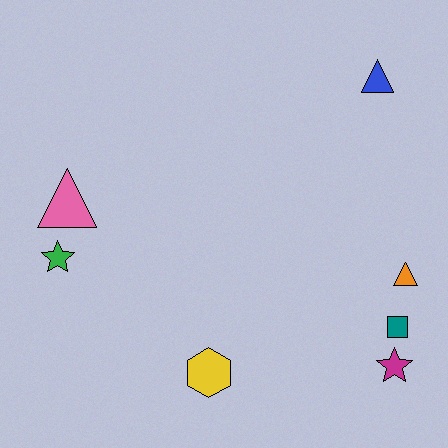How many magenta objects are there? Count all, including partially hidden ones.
There is 1 magenta object.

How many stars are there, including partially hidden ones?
There are 2 stars.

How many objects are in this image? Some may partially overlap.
There are 7 objects.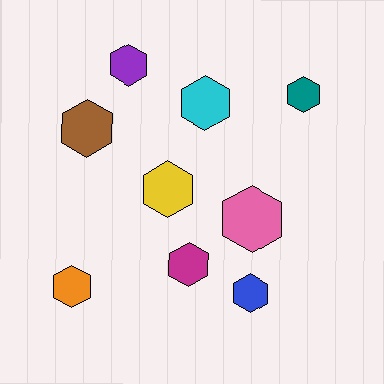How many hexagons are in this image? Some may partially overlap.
There are 9 hexagons.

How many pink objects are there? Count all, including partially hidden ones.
There is 1 pink object.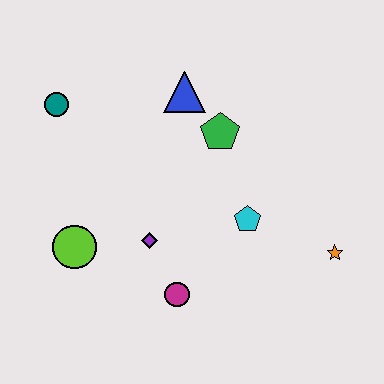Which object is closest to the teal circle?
The blue triangle is closest to the teal circle.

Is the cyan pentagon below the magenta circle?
No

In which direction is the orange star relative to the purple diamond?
The orange star is to the right of the purple diamond.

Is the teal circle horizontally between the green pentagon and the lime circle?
No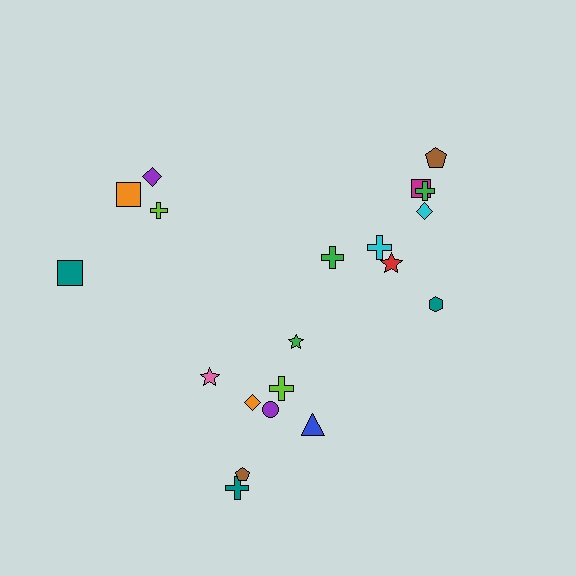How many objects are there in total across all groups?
There are 20 objects.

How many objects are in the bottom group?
There are 8 objects.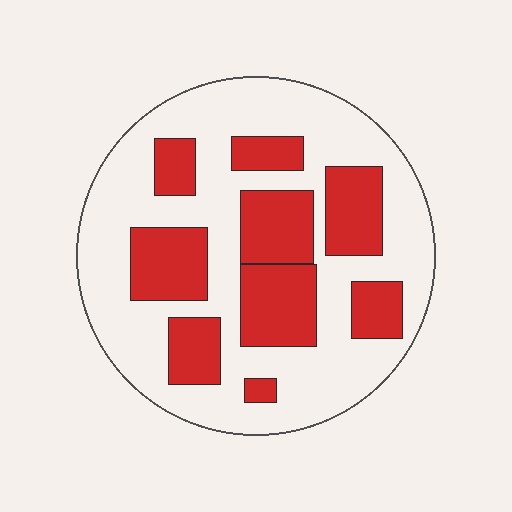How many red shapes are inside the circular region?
9.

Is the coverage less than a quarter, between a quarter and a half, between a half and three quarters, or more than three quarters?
Between a quarter and a half.